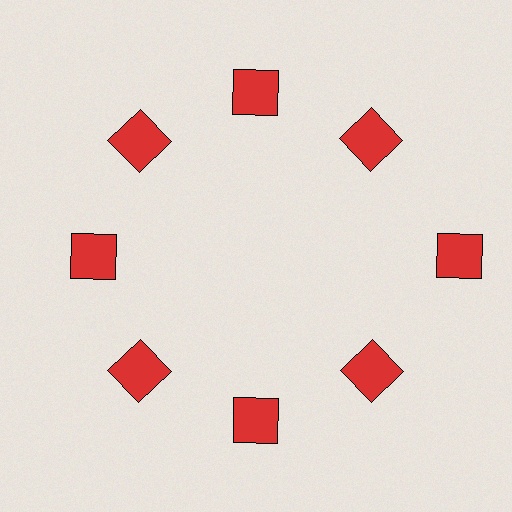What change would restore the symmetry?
The symmetry would be restored by moving it inward, back onto the ring so that all 8 squares sit at equal angles and equal distance from the center.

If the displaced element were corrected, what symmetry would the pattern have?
It would have 8-fold rotational symmetry — the pattern would map onto itself every 45 degrees.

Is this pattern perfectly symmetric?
No. The 8 red squares are arranged in a ring, but one element near the 3 o'clock position is pushed outward from the center, breaking the 8-fold rotational symmetry.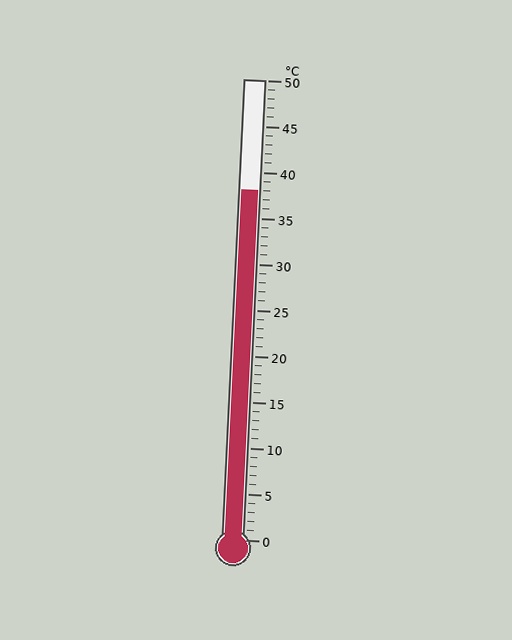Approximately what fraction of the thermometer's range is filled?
The thermometer is filled to approximately 75% of its range.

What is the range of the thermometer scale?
The thermometer scale ranges from 0°C to 50°C.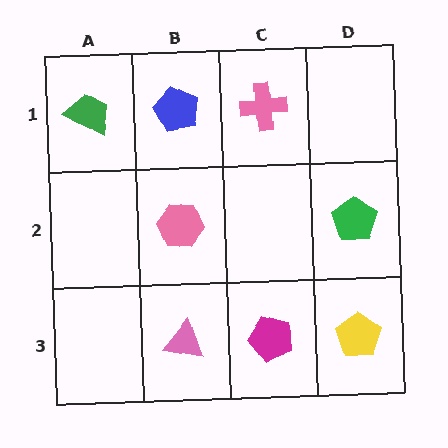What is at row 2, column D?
A green pentagon.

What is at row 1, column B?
A blue pentagon.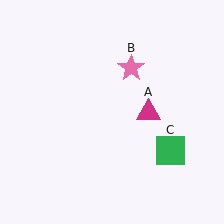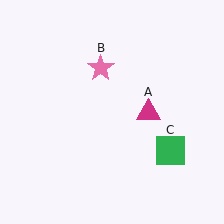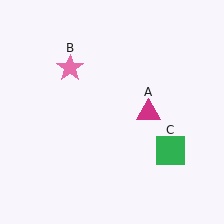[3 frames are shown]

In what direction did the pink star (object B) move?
The pink star (object B) moved left.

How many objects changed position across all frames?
1 object changed position: pink star (object B).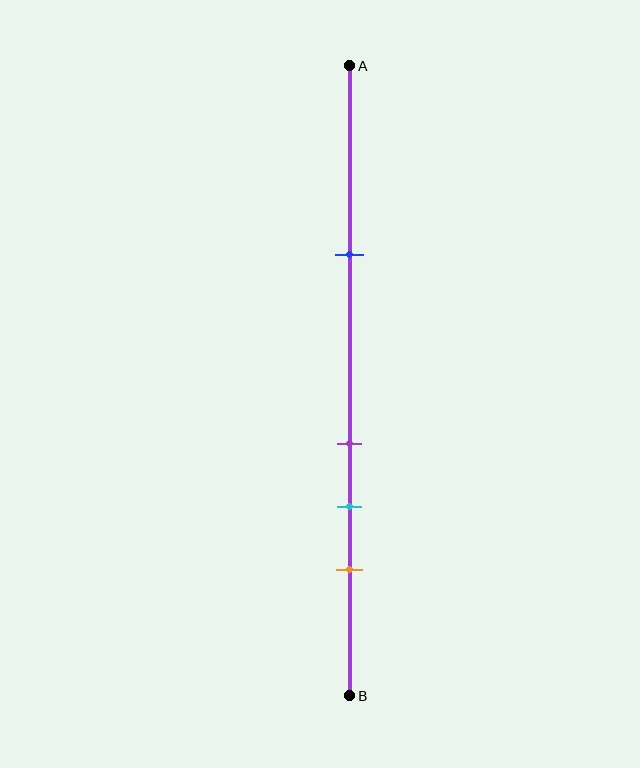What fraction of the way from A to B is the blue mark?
The blue mark is approximately 30% (0.3) of the way from A to B.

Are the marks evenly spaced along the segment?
No, the marks are not evenly spaced.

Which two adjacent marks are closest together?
The purple and cyan marks are the closest adjacent pair.